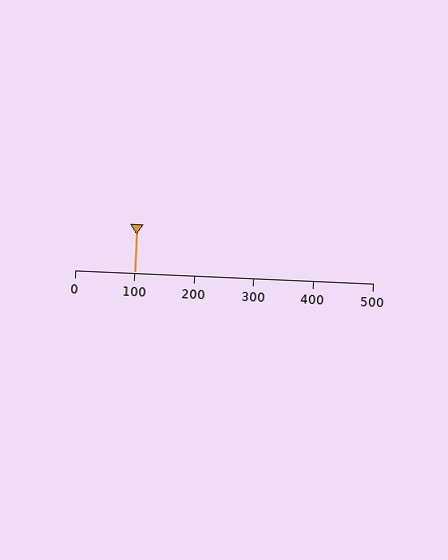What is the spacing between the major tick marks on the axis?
The major ticks are spaced 100 apart.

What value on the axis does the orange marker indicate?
The marker indicates approximately 100.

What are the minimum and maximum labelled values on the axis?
The axis runs from 0 to 500.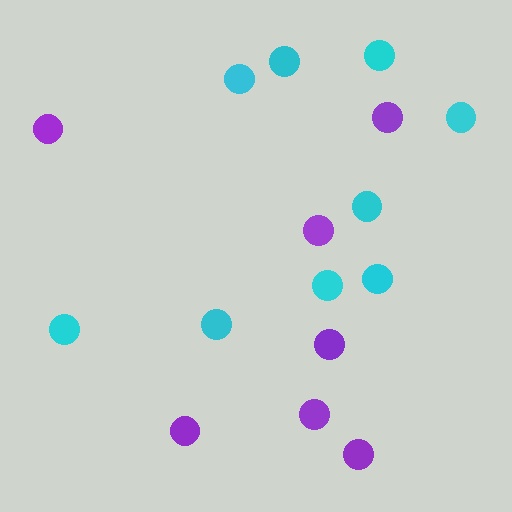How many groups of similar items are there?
There are 2 groups: one group of purple circles (7) and one group of cyan circles (9).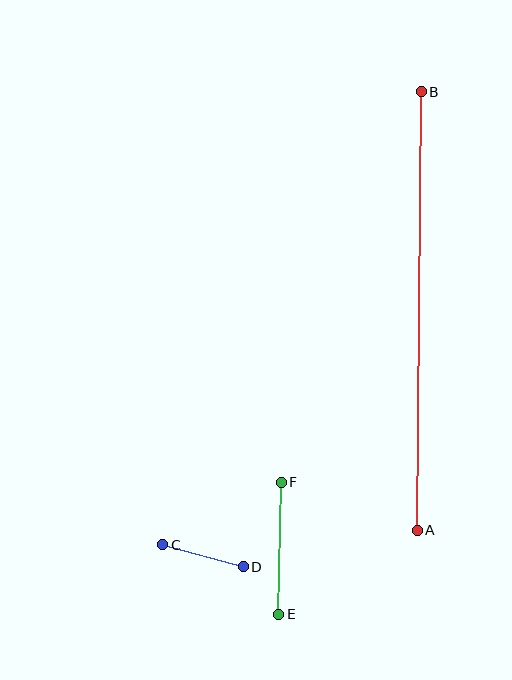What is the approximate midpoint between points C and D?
The midpoint is at approximately (203, 556) pixels.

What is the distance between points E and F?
The distance is approximately 132 pixels.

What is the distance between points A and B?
The distance is approximately 439 pixels.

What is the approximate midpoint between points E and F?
The midpoint is at approximately (280, 548) pixels.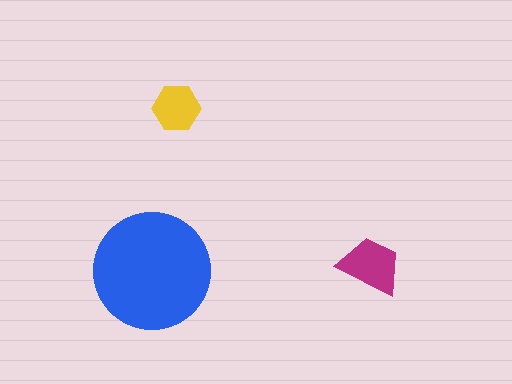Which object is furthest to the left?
The blue circle is leftmost.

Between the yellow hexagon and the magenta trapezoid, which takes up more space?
The magenta trapezoid.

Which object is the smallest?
The yellow hexagon.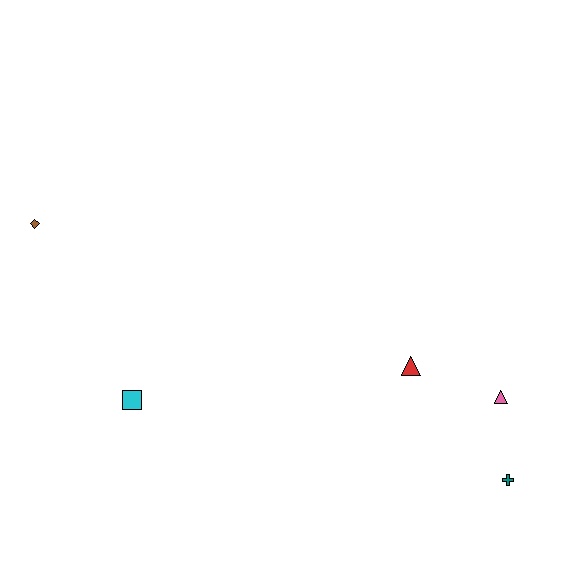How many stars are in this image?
There are no stars.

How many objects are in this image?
There are 5 objects.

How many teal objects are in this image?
There is 1 teal object.